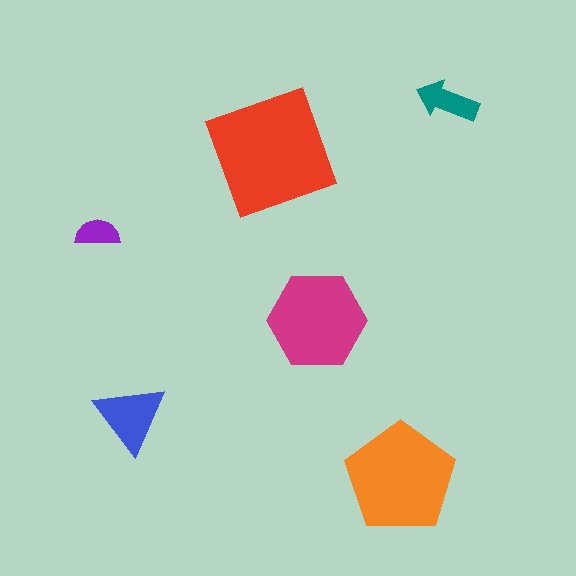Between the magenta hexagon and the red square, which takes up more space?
The red square.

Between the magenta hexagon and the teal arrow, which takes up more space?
The magenta hexagon.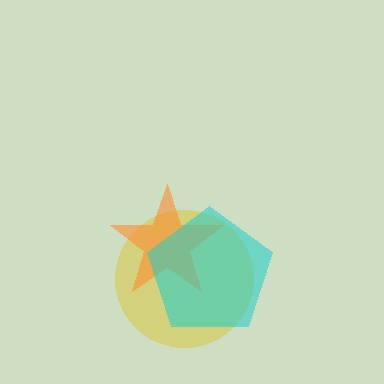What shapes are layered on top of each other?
The layered shapes are: a yellow circle, an orange star, a cyan pentagon.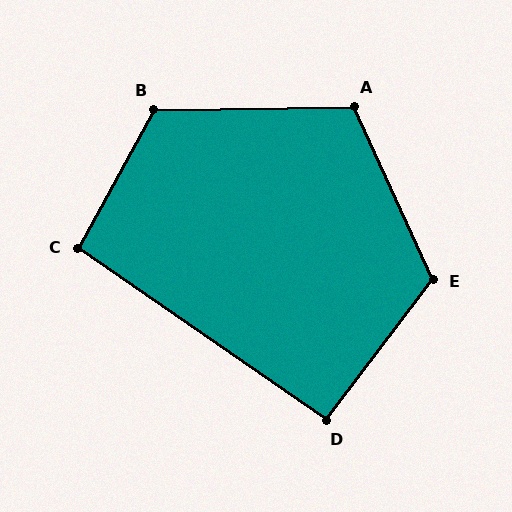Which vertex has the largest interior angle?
B, at approximately 120 degrees.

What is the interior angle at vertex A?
Approximately 114 degrees (obtuse).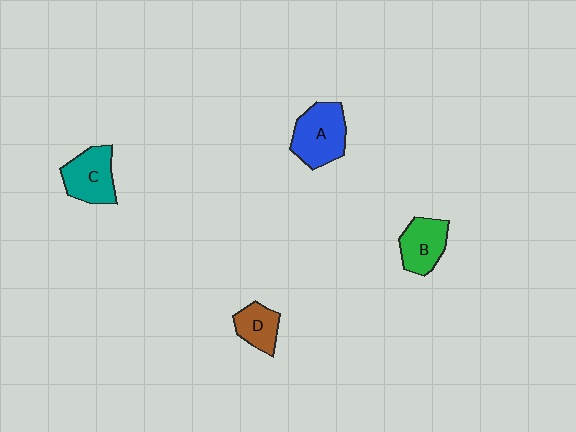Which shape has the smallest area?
Shape D (brown).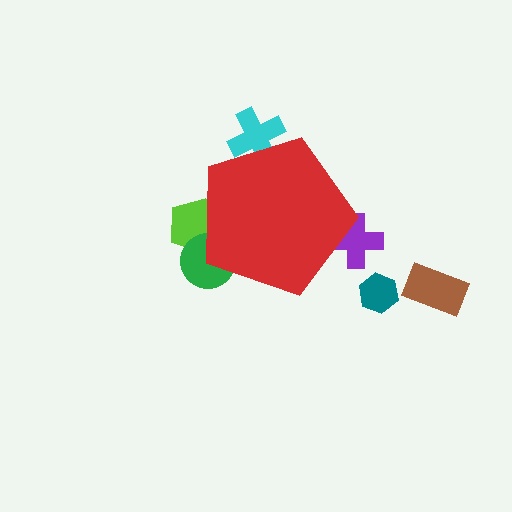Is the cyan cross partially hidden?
Yes, the cyan cross is partially hidden behind the red pentagon.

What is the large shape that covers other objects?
A red pentagon.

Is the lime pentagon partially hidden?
Yes, the lime pentagon is partially hidden behind the red pentagon.